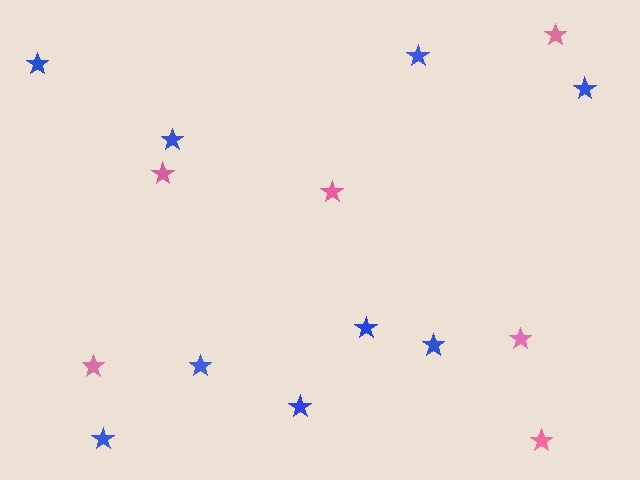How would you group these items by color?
There are 2 groups: one group of blue stars (9) and one group of pink stars (6).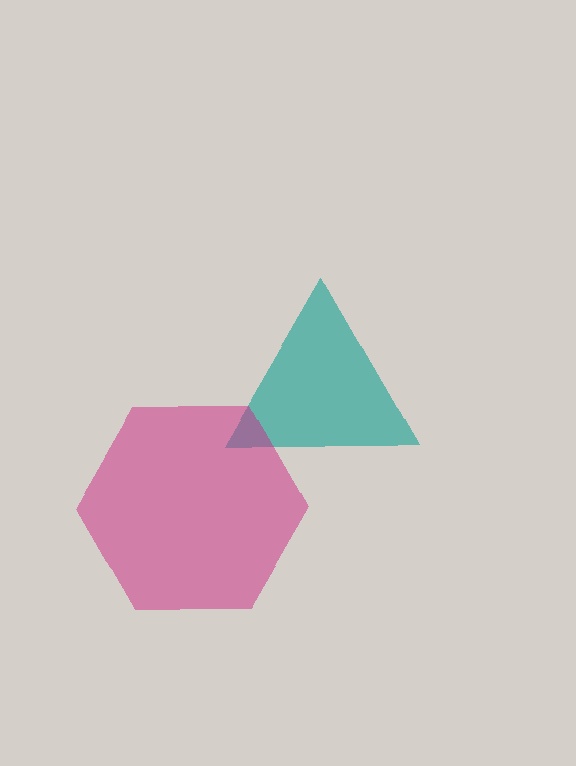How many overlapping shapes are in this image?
There are 2 overlapping shapes in the image.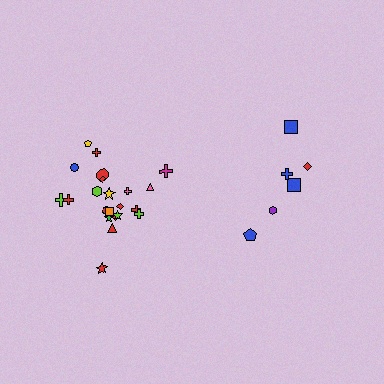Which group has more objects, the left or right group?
The left group.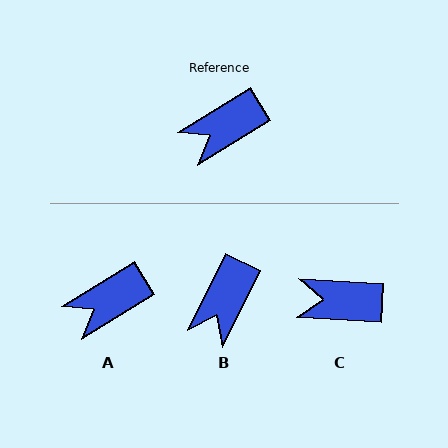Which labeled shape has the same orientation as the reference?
A.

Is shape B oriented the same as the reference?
No, it is off by about 32 degrees.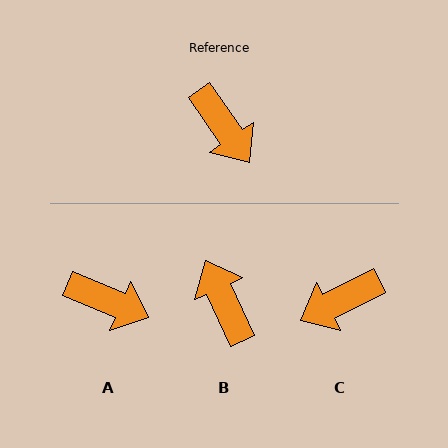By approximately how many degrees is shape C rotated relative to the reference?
Approximately 98 degrees clockwise.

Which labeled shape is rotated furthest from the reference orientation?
B, about 170 degrees away.